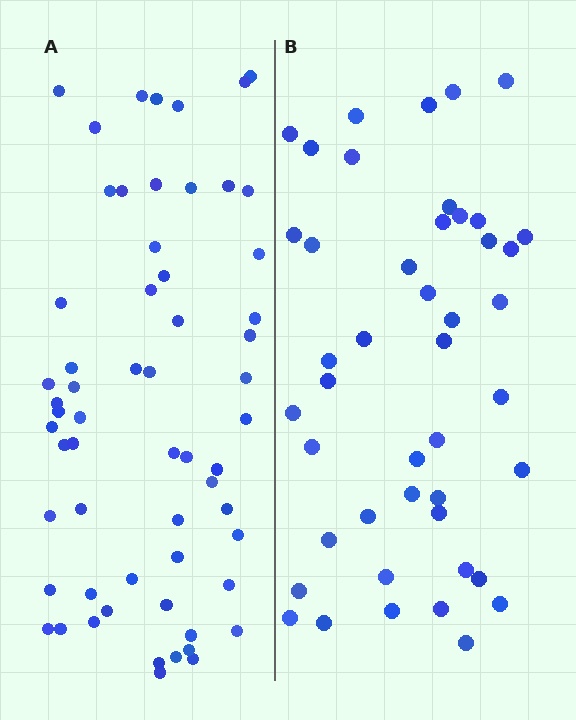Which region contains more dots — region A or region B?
Region A (the left region) has more dots.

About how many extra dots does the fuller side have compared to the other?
Region A has approximately 15 more dots than region B.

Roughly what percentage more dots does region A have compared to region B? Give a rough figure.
About 35% more.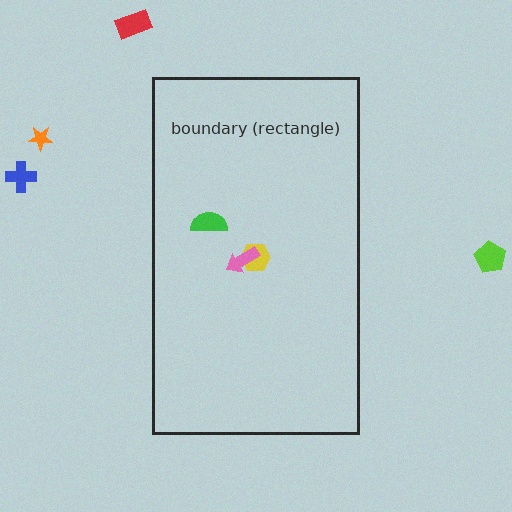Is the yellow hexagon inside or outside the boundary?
Inside.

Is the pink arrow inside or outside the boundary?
Inside.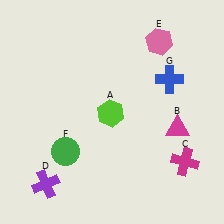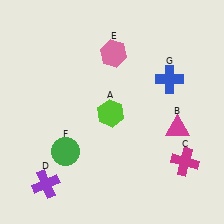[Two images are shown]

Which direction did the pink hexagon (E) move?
The pink hexagon (E) moved left.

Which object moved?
The pink hexagon (E) moved left.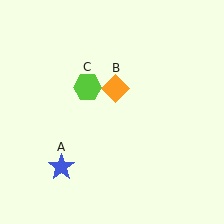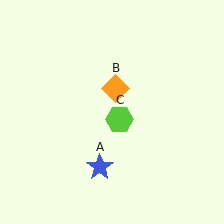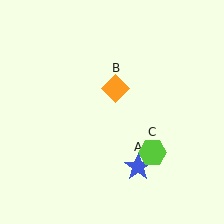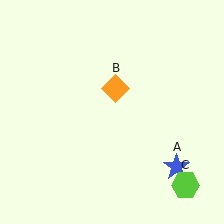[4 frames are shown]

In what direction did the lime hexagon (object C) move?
The lime hexagon (object C) moved down and to the right.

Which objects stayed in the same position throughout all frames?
Orange diamond (object B) remained stationary.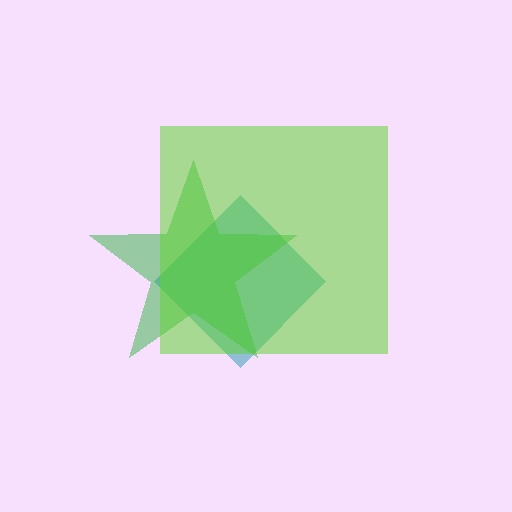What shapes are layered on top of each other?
The layered shapes are: a teal diamond, a green star, a lime square.